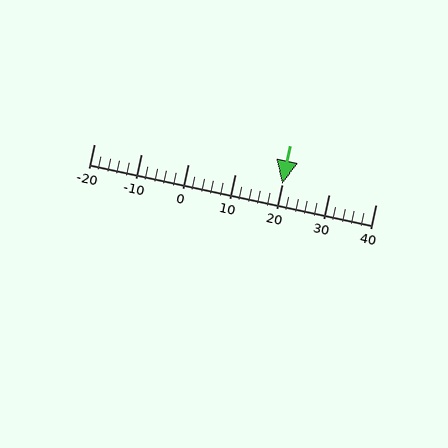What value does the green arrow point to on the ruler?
The green arrow points to approximately 20.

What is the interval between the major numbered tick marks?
The major tick marks are spaced 10 units apart.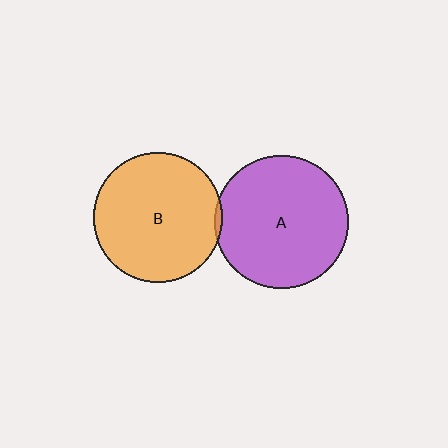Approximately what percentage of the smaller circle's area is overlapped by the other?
Approximately 5%.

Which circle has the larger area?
Circle A (purple).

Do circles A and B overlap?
Yes.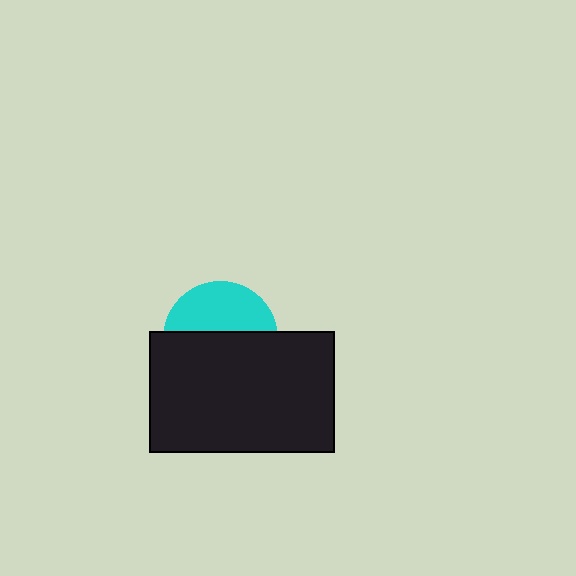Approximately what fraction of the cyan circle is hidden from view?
Roughly 58% of the cyan circle is hidden behind the black rectangle.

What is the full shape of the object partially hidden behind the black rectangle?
The partially hidden object is a cyan circle.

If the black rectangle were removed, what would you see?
You would see the complete cyan circle.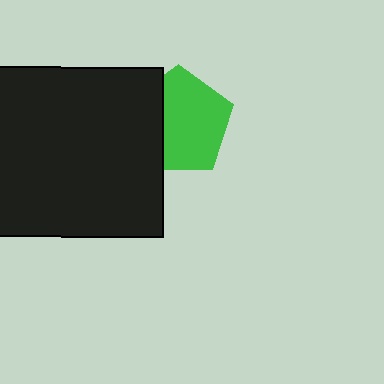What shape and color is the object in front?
The object in front is a black square.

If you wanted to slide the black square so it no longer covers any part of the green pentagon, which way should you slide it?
Slide it left — that is the most direct way to separate the two shapes.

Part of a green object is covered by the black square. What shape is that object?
It is a pentagon.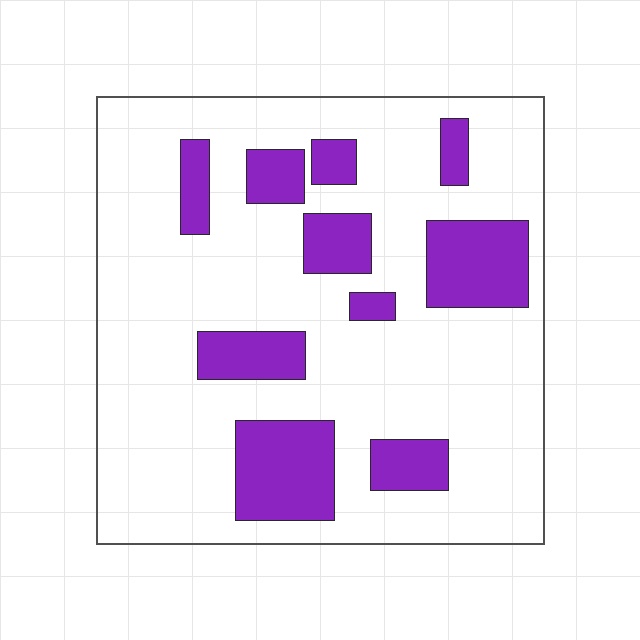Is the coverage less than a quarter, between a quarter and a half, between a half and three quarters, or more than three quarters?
Less than a quarter.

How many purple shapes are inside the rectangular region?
10.